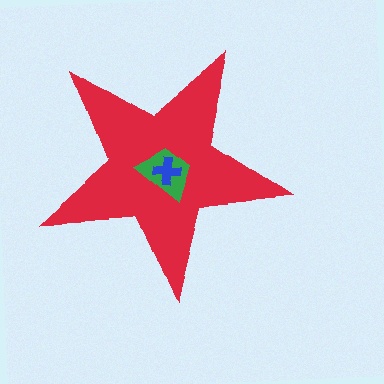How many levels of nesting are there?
3.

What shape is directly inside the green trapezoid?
The blue cross.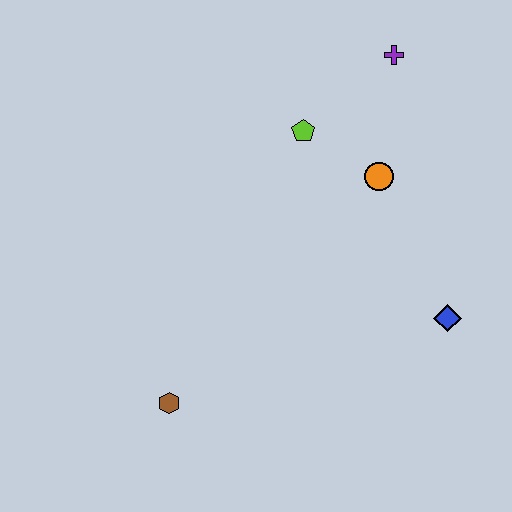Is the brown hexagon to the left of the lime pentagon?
Yes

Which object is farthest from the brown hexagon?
The purple cross is farthest from the brown hexagon.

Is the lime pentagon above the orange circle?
Yes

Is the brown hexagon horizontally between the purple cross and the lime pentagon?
No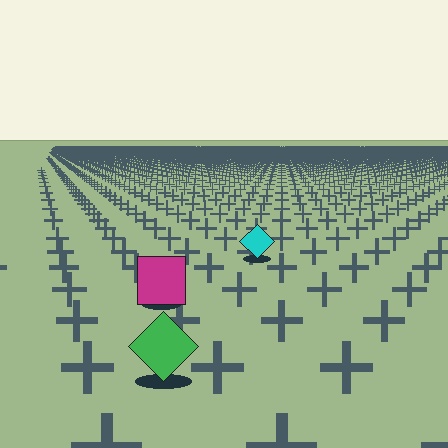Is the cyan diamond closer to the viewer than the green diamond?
No. The green diamond is closer — you can tell from the texture gradient: the ground texture is coarser near it.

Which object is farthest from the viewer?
The cyan diamond is farthest from the viewer. It appears smaller and the ground texture around it is denser.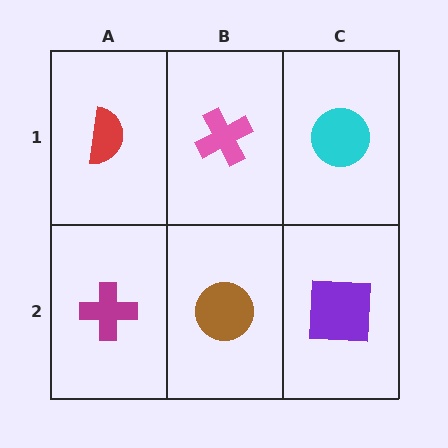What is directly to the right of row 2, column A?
A brown circle.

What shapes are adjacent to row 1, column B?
A brown circle (row 2, column B), a red semicircle (row 1, column A), a cyan circle (row 1, column C).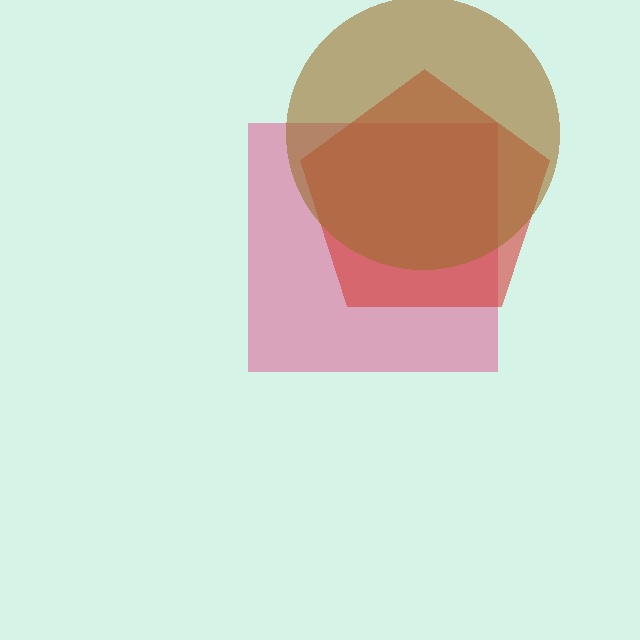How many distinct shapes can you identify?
There are 3 distinct shapes: a pink square, a red pentagon, a brown circle.